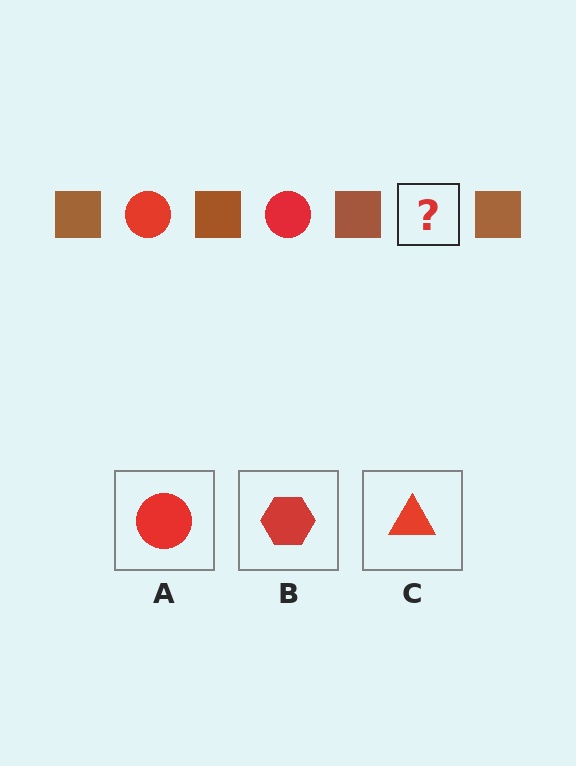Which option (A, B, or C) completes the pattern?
A.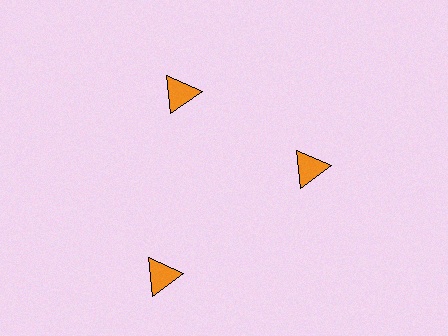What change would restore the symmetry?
The symmetry would be restored by moving it inward, back onto the ring so that all 3 triangles sit at equal angles and equal distance from the center.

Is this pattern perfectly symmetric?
No. The 3 orange triangles are arranged in a ring, but one element near the 7 o'clock position is pushed outward from the center, breaking the 3-fold rotational symmetry.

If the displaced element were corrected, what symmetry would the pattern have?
It would have 3-fold rotational symmetry — the pattern would map onto itself every 120 degrees.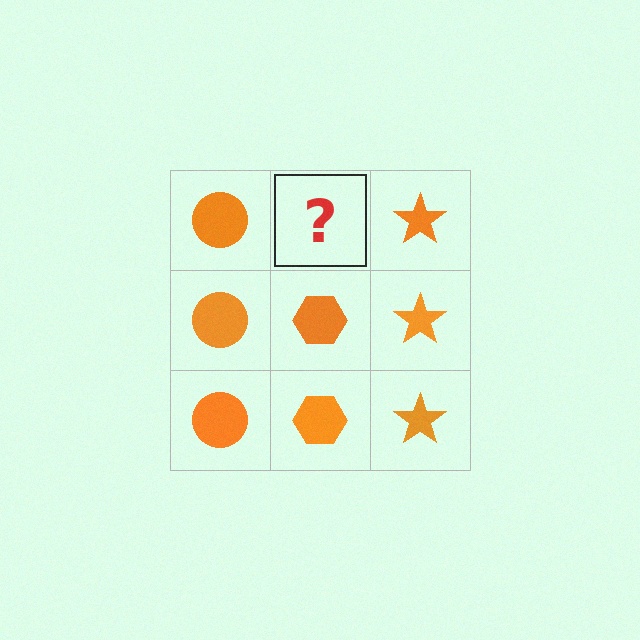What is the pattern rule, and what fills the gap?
The rule is that each column has a consistent shape. The gap should be filled with an orange hexagon.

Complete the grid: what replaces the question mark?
The question mark should be replaced with an orange hexagon.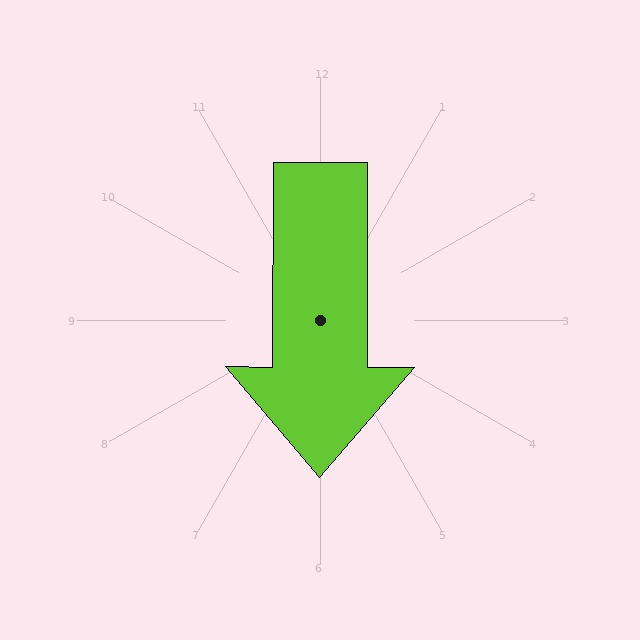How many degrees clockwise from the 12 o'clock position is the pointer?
Approximately 180 degrees.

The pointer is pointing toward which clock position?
Roughly 6 o'clock.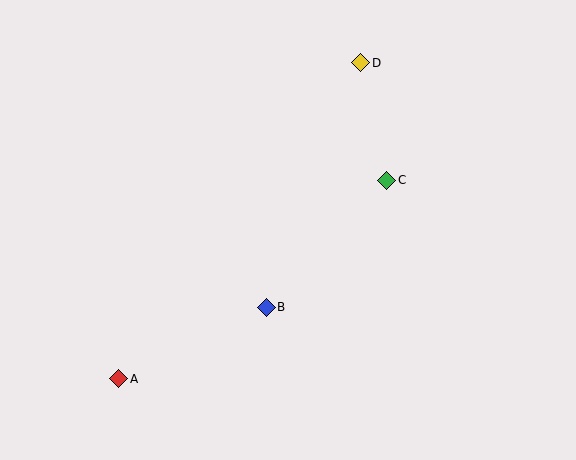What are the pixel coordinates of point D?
Point D is at (361, 63).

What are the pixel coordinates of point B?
Point B is at (266, 307).